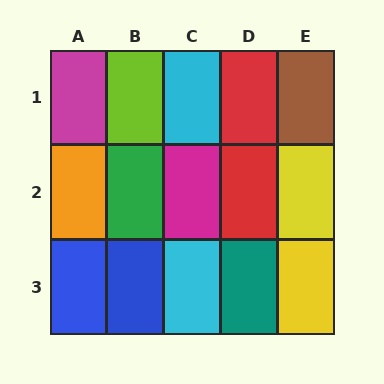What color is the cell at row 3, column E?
Yellow.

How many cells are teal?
1 cell is teal.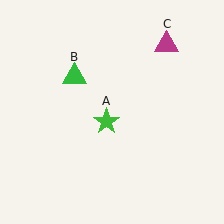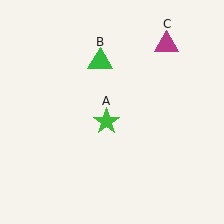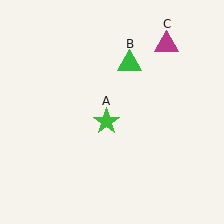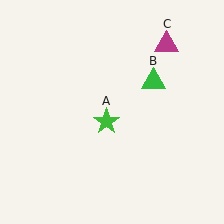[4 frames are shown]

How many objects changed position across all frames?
1 object changed position: green triangle (object B).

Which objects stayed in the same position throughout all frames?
Green star (object A) and magenta triangle (object C) remained stationary.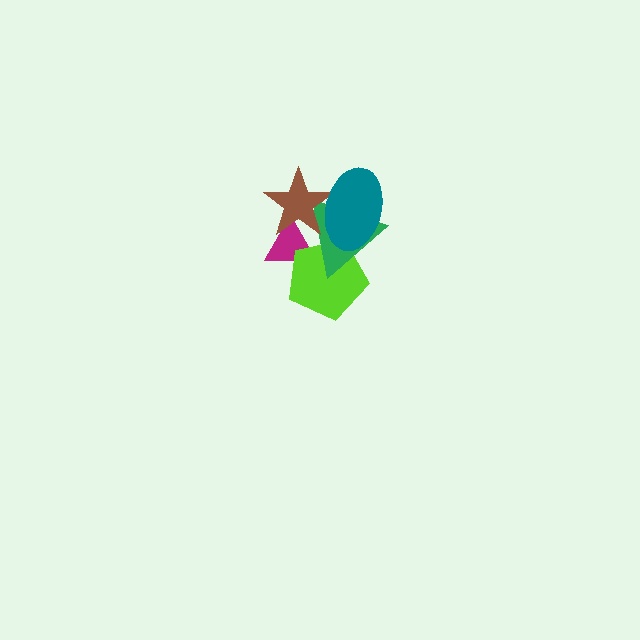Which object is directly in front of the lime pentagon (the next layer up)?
The green triangle is directly in front of the lime pentagon.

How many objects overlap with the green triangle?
4 objects overlap with the green triangle.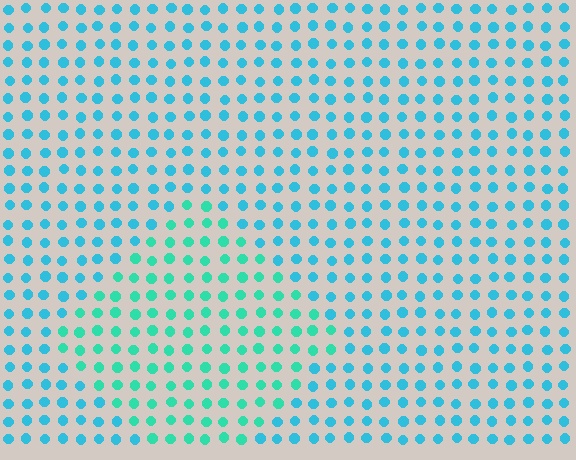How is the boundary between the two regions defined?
The boundary is defined purely by a slight shift in hue (about 28 degrees). Spacing, size, and orientation are identical on both sides.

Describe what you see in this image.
The image is filled with small cyan elements in a uniform arrangement. A diamond-shaped region is visible where the elements are tinted to a slightly different hue, forming a subtle color boundary.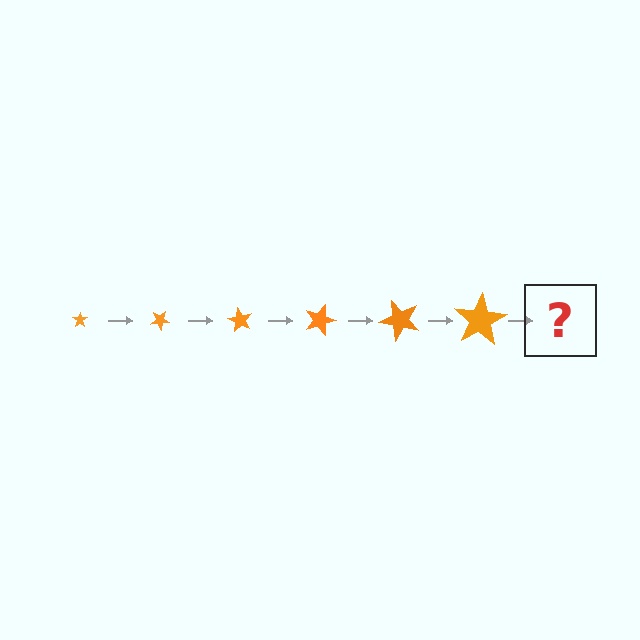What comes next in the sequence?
The next element should be a star, larger than the previous one and rotated 180 degrees from the start.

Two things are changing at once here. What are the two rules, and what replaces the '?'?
The two rules are that the star grows larger each step and it rotates 30 degrees each step. The '?' should be a star, larger than the previous one and rotated 180 degrees from the start.